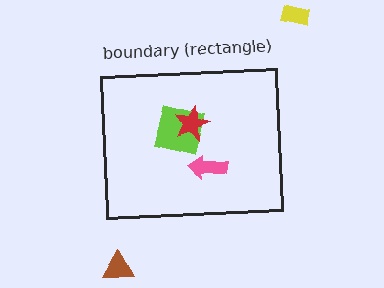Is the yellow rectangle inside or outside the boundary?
Outside.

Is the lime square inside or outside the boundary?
Inside.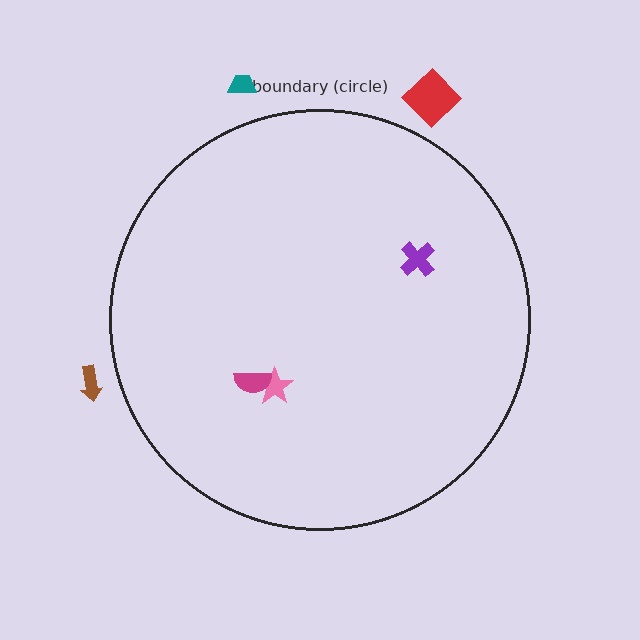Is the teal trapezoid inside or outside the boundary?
Outside.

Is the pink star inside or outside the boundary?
Inside.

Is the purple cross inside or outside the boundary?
Inside.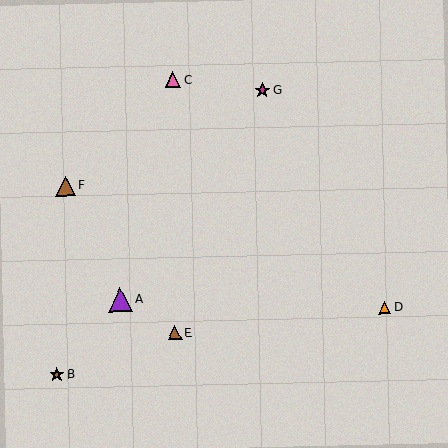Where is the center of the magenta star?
The center of the magenta star is at (262, 90).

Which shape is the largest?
The purple triangle (labeled A) is the largest.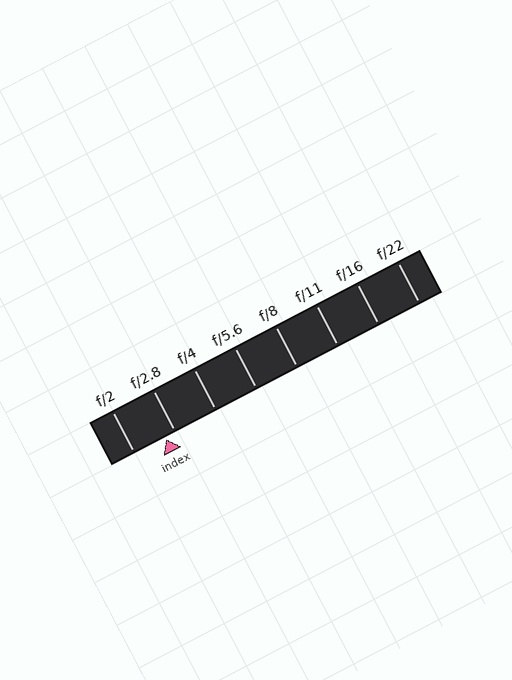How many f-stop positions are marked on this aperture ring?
There are 8 f-stop positions marked.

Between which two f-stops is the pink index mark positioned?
The index mark is between f/2 and f/2.8.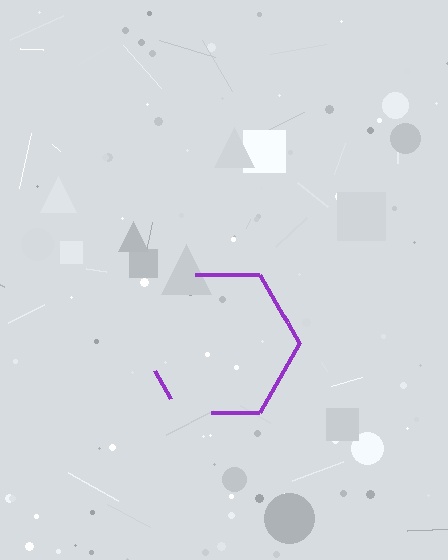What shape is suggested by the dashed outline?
The dashed outline suggests a hexagon.